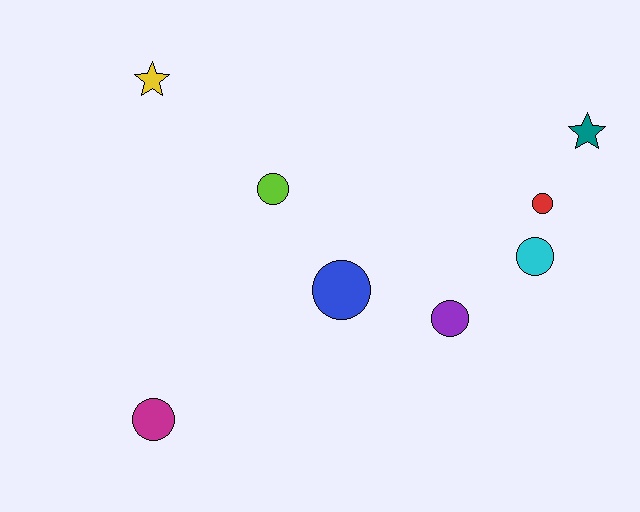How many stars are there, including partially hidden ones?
There are 2 stars.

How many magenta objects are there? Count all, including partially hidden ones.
There is 1 magenta object.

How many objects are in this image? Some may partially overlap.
There are 8 objects.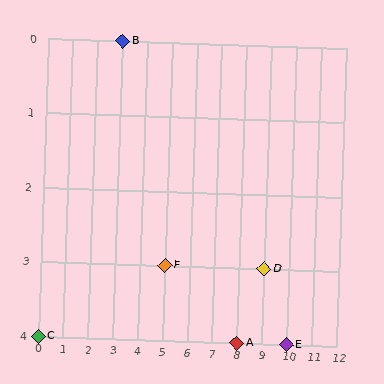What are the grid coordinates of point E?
Point E is at grid coordinates (10, 4).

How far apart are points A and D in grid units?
Points A and D are 1 column and 1 row apart (about 1.4 grid units diagonally).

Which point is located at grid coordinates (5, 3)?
Point F is at (5, 3).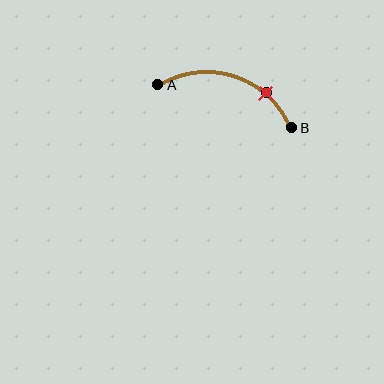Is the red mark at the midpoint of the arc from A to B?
No. The red mark lies on the arc but is closer to endpoint B. The arc midpoint would be at the point on the curve equidistant along the arc from both A and B.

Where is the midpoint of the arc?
The arc midpoint is the point on the curve farthest from the straight line joining A and B. It sits above that line.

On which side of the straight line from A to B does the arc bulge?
The arc bulges above the straight line connecting A and B.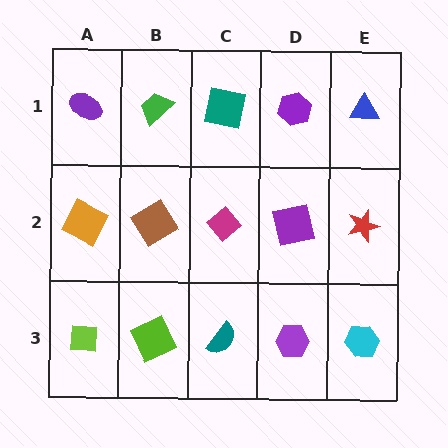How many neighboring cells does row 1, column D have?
3.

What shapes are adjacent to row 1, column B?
A brown diamond (row 2, column B), a purple ellipse (row 1, column A), a teal square (row 1, column C).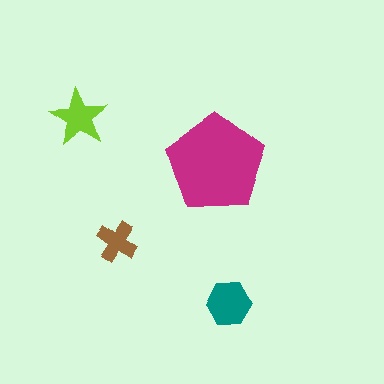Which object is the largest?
The magenta pentagon.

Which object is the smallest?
The brown cross.